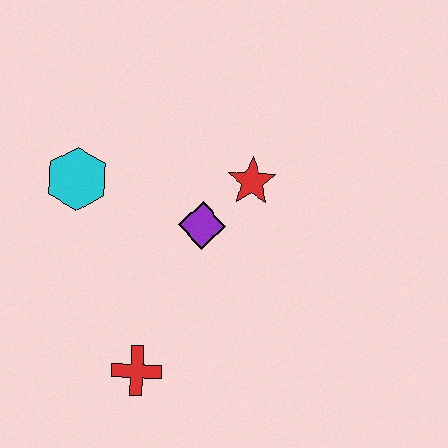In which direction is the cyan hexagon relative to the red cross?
The cyan hexagon is above the red cross.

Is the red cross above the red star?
No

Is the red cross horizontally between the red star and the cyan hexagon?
Yes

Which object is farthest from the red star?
The red cross is farthest from the red star.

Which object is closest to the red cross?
The purple diamond is closest to the red cross.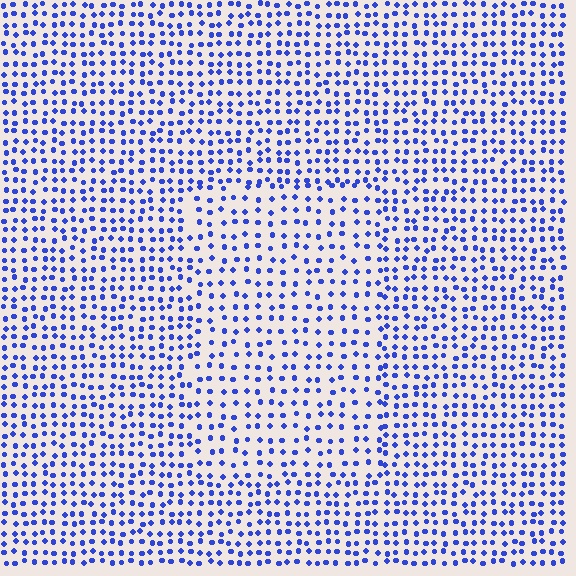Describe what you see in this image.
The image contains small blue elements arranged at two different densities. A rectangle-shaped region is visible where the elements are less densely packed than the surrounding area.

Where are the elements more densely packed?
The elements are more densely packed outside the rectangle boundary.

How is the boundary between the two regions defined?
The boundary is defined by a change in element density (approximately 1.5x ratio). All elements are the same color, size, and shape.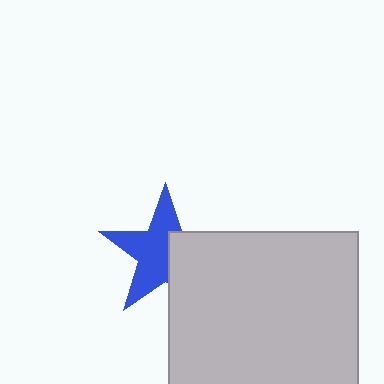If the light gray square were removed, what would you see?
You would see the complete blue star.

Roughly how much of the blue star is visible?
About half of it is visible (roughly 60%).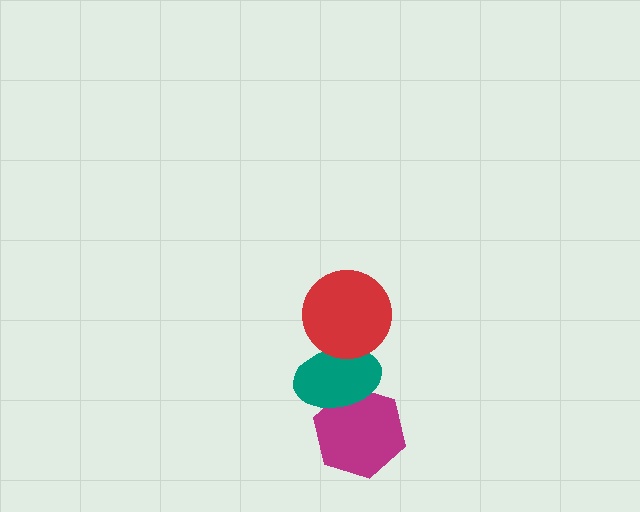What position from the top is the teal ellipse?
The teal ellipse is 2nd from the top.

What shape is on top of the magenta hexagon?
The teal ellipse is on top of the magenta hexagon.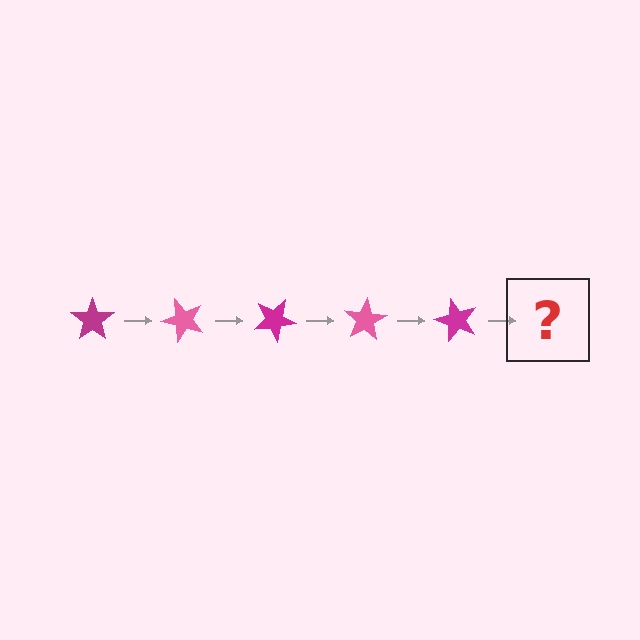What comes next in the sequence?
The next element should be a pink star, rotated 250 degrees from the start.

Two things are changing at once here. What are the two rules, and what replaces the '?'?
The two rules are that it rotates 50 degrees each step and the color cycles through magenta and pink. The '?' should be a pink star, rotated 250 degrees from the start.